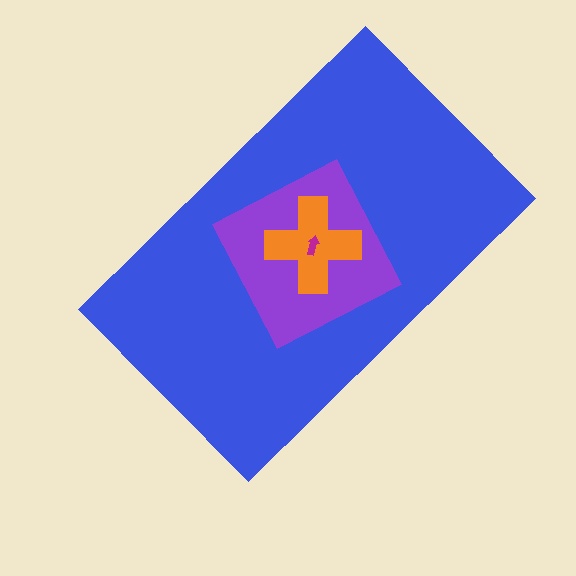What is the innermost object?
The magenta arrow.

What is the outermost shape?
The blue rectangle.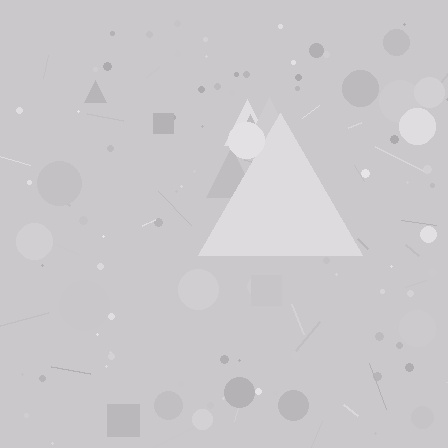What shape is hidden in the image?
A triangle is hidden in the image.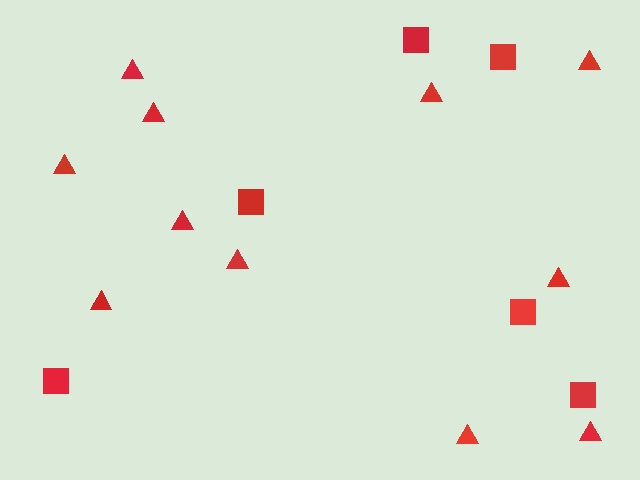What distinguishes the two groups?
There are 2 groups: one group of triangles (11) and one group of squares (6).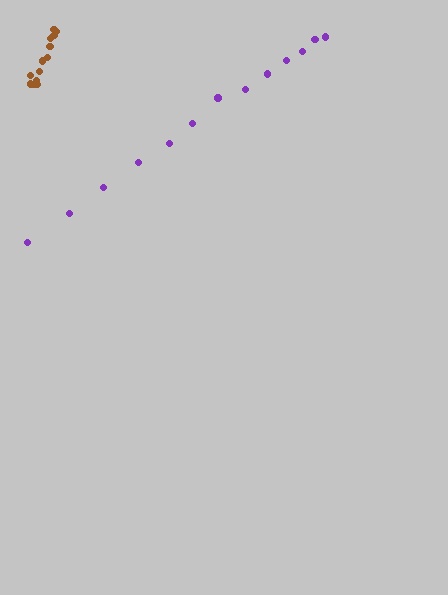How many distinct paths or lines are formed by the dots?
There are 2 distinct paths.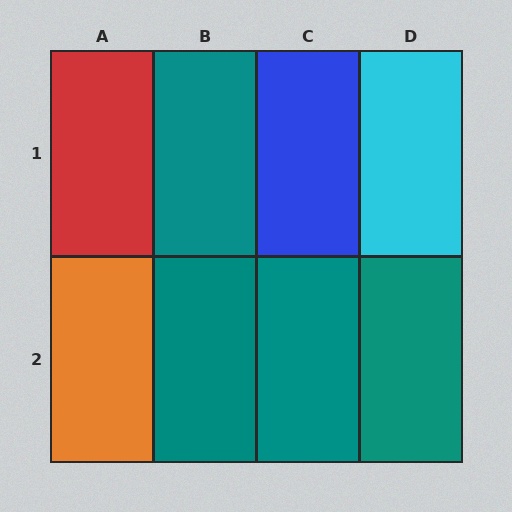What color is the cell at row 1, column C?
Blue.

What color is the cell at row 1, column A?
Red.